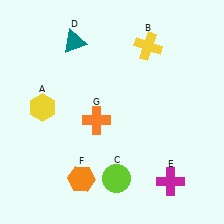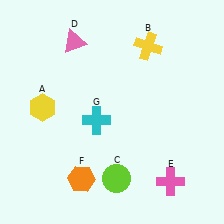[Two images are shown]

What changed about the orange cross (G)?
In Image 1, G is orange. In Image 2, it changed to cyan.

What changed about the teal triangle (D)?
In Image 1, D is teal. In Image 2, it changed to pink.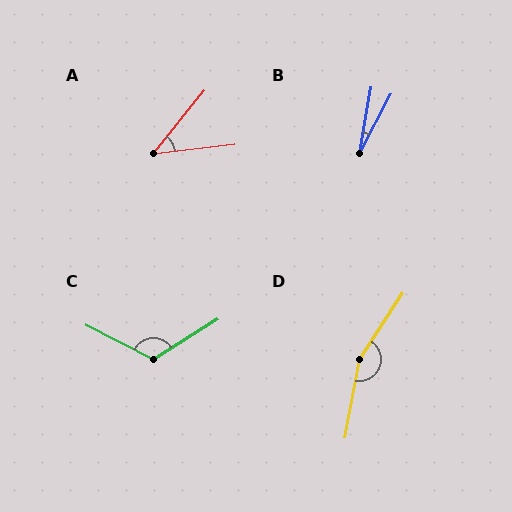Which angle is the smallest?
B, at approximately 18 degrees.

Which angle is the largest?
D, at approximately 157 degrees.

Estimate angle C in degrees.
Approximately 121 degrees.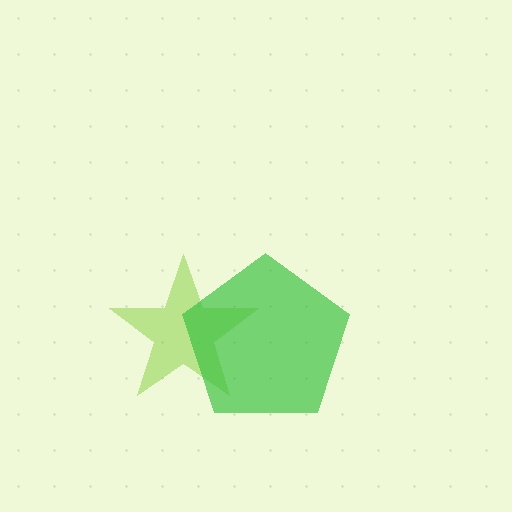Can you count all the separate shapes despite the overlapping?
Yes, there are 2 separate shapes.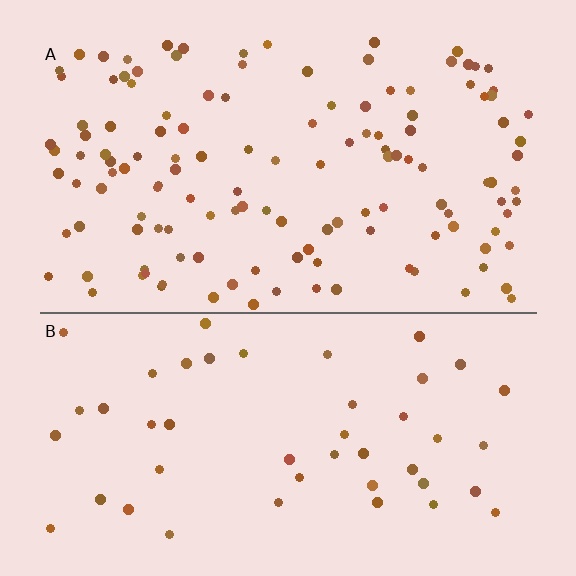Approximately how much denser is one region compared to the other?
Approximately 2.8× — region A over region B.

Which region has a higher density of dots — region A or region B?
A (the top).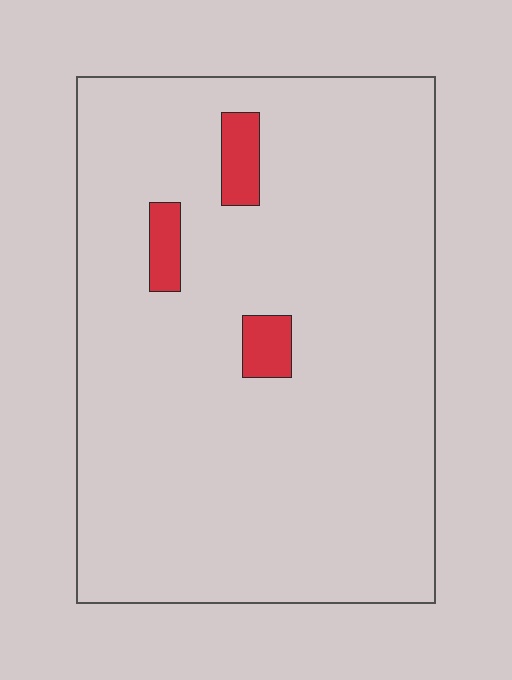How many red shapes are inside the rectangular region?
3.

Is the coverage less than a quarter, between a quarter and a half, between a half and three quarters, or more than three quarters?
Less than a quarter.